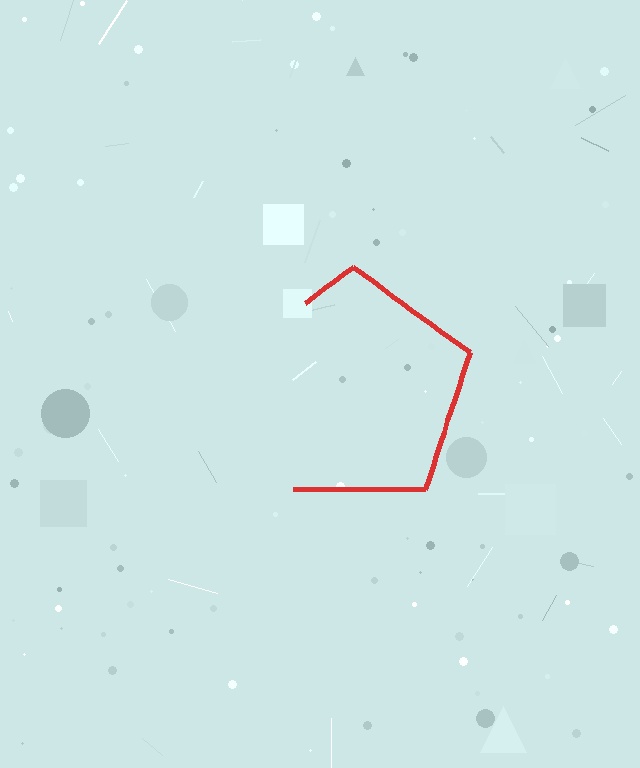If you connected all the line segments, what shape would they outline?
They would outline a pentagon.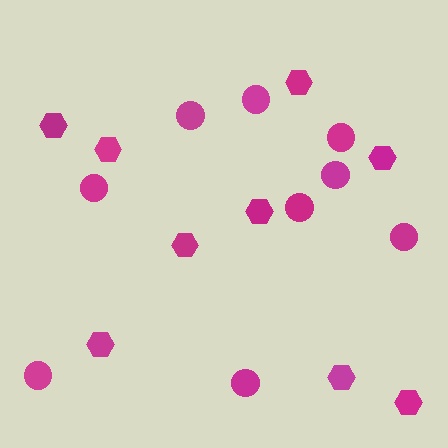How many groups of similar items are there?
There are 2 groups: one group of hexagons (9) and one group of circles (9).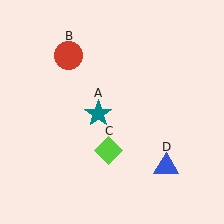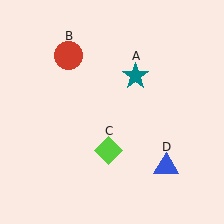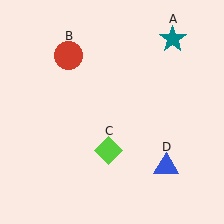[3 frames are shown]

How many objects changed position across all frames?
1 object changed position: teal star (object A).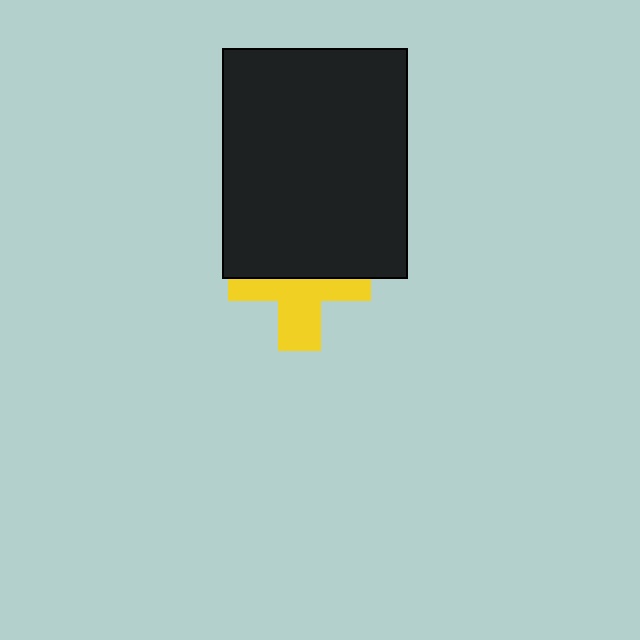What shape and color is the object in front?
The object in front is a black rectangle.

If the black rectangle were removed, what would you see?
You would see the complete yellow cross.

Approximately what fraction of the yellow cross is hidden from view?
Roughly 50% of the yellow cross is hidden behind the black rectangle.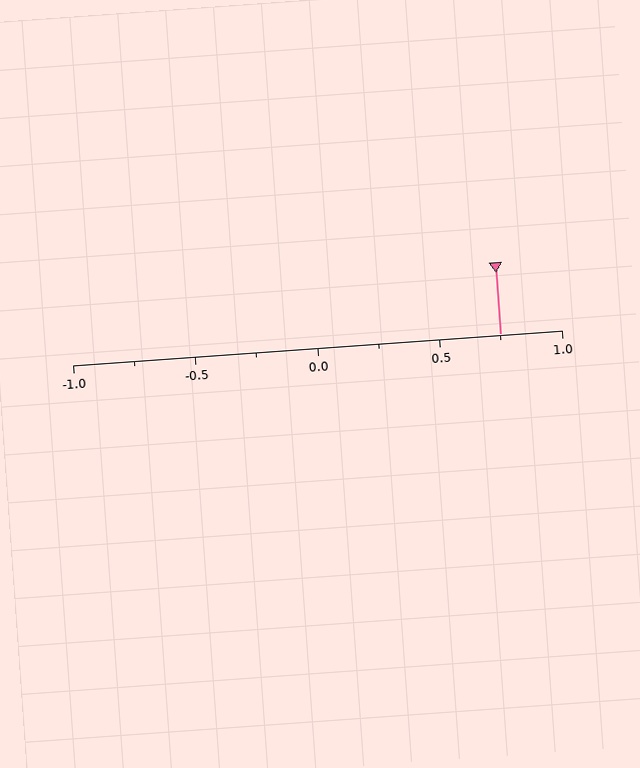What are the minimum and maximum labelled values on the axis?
The axis runs from -1.0 to 1.0.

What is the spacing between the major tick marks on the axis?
The major ticks are spaced 0.5 apart.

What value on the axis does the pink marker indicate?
The marker indicates approximately 0.75.